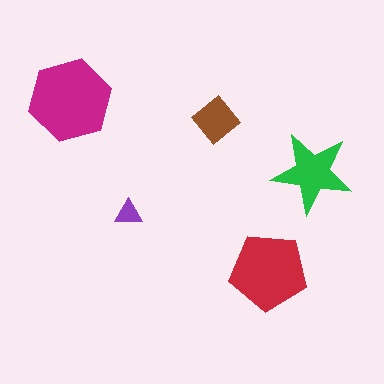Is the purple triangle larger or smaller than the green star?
Smaller.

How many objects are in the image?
There are 5 objects in the image.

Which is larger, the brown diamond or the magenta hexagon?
The magenta hexagon.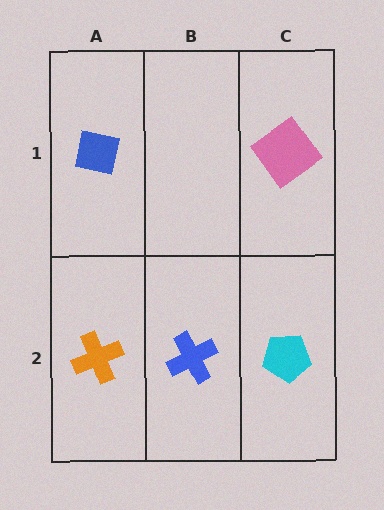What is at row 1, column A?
A blue square.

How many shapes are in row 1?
2 shapes.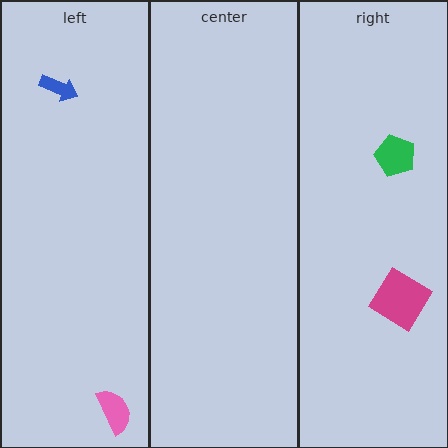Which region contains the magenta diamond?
The right region.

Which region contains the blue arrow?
The left region.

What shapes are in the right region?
The green pentagon, the magenta diamond.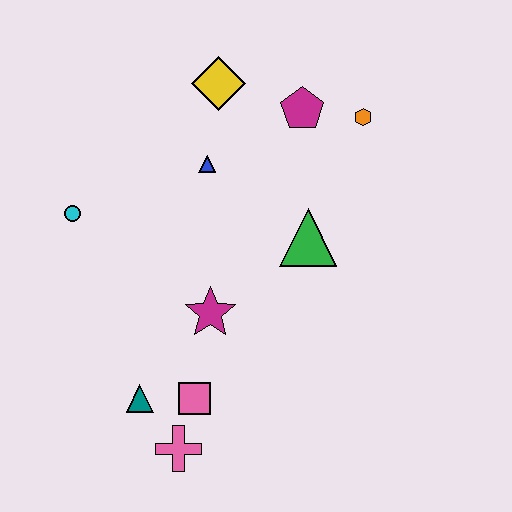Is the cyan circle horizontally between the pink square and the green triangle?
No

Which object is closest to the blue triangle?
The yellow diamond is closest to the blue triangle.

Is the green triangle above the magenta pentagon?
No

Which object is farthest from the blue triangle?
The pink cross is farthest from the blue triangle.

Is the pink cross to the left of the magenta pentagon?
Yes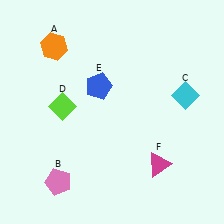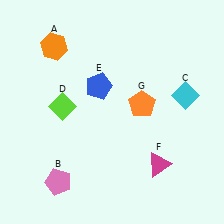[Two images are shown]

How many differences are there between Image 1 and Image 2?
There is 1 difference between the two images.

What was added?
An orange pentagon (G) was added in Image 2.